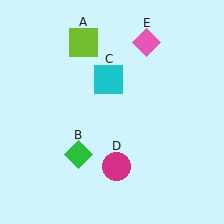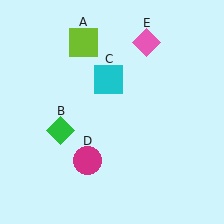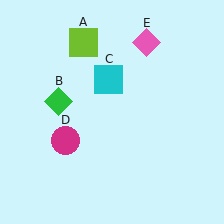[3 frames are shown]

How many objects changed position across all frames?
2 objects changed position: green diamond (object B), magenta circle (object D).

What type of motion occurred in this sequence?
The green diamond (object B), magenta circle (object D) rotated clockwise around the center of the scene.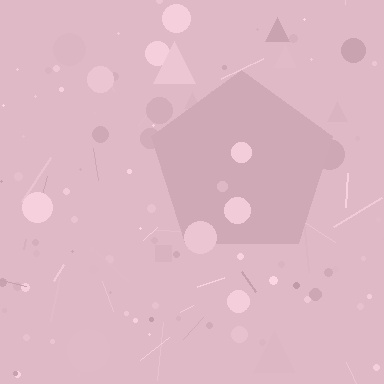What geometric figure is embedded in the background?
A pentagon is embedded in the background.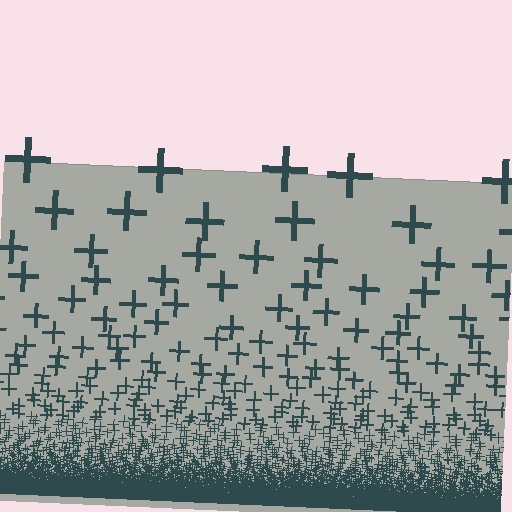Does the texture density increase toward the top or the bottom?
Density increases toward the bottom.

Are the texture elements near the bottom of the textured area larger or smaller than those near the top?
Smaller. The gradient is inverted — elements near the bottom are smaller and denser.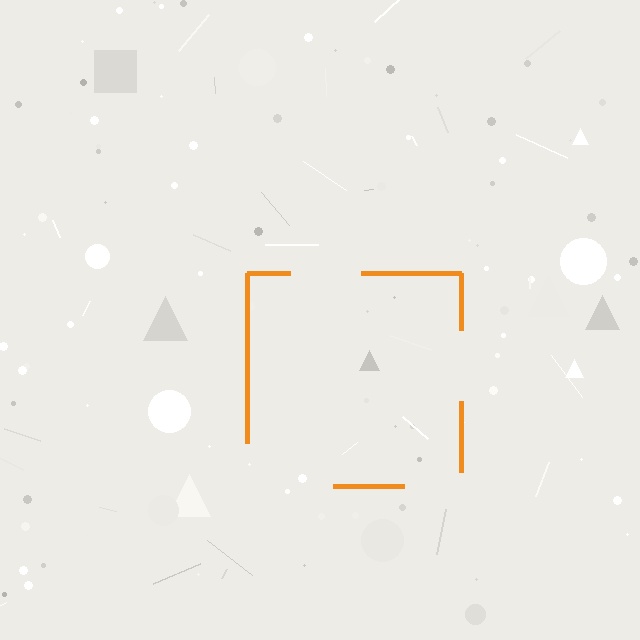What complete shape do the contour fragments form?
The contour fragments form a square.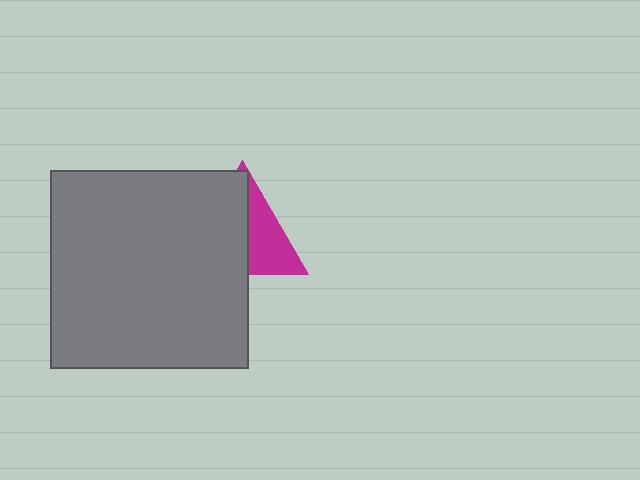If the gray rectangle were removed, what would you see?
You would see the complete magenta triangle.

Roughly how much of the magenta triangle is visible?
A small part of it is visible (roughly 41%).